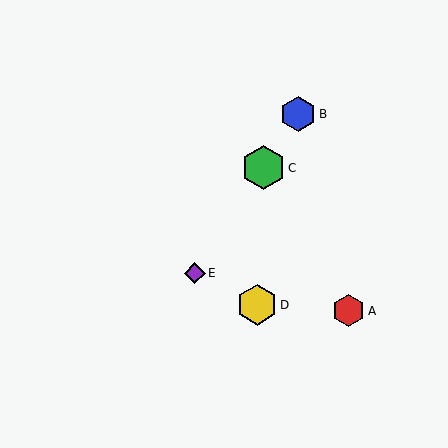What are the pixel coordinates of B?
Object B is at (298, 114).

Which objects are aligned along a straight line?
Objects B, C, E are aligned along a straight line.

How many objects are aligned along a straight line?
3 objects (B, C, E) are aligned along a straight line.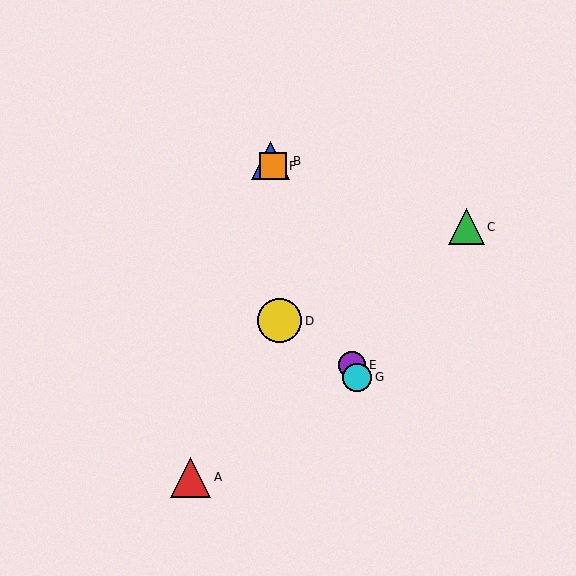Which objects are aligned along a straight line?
Objects B, E, F, G are aligned along a straight line.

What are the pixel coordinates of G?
Object G is at (357, 377).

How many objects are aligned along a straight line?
4 objects (B, E, F, G) are aligned along a straight line.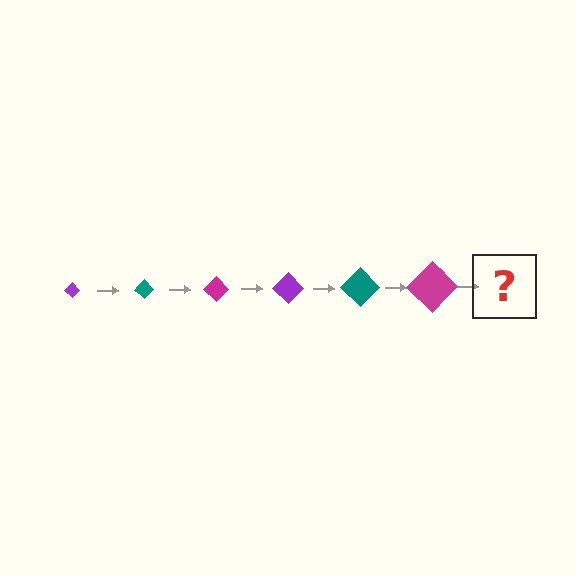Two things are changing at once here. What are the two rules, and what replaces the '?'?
The two rules are that the diamond grows larger each step and the color cycles through purple, teal, and magenta. The '?' should be a purple diamond, larger than the previous one.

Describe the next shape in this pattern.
It should be a purple diamond, larger than the previous one.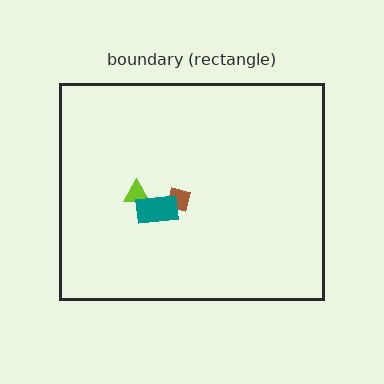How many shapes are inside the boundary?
3 inside, 0 outside.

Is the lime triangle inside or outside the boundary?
Inside.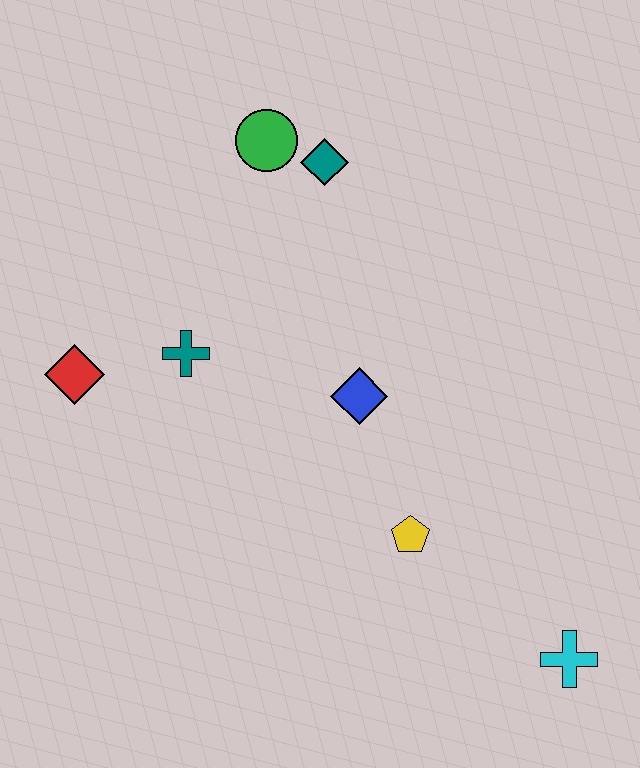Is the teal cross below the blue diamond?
No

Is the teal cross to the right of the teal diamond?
No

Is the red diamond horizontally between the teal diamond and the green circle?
No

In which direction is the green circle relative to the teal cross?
The green circle is above the teal cross.